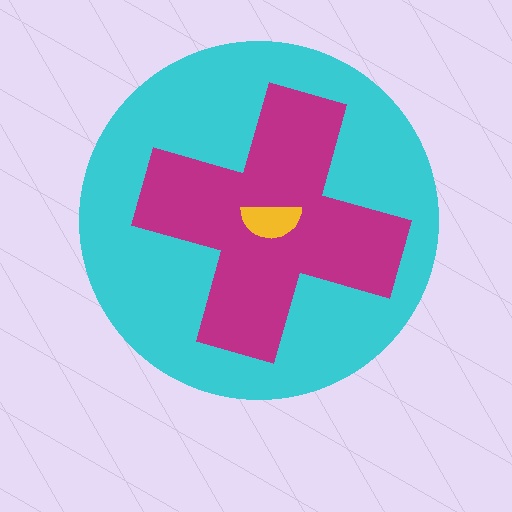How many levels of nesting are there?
3.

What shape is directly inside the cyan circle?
The magenta cross.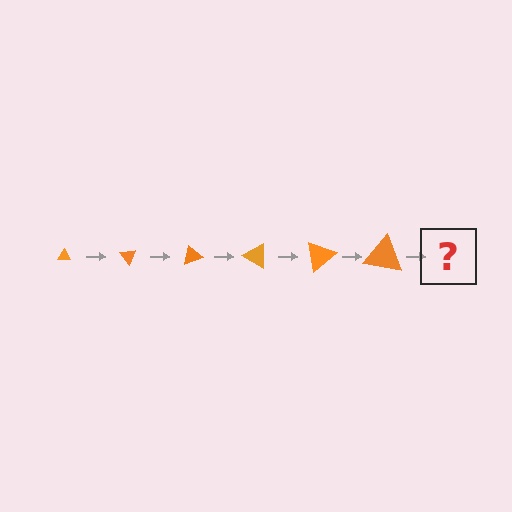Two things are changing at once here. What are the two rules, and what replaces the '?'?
The two rules are that the triangle grows larger each step and it rotates 50 degrees each step. The '?' should be a triangle, larger than the previous one and rotated 300 degrees from the start.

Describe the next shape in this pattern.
It should be a triangle, larger than the previous one and rotated 300 degrees from the start.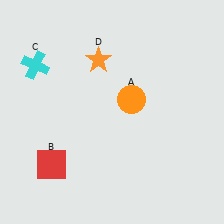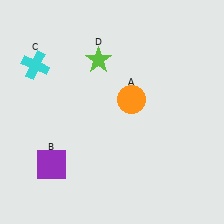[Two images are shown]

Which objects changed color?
B changed from red to purple. D changed from orange to lime.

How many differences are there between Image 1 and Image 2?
There are 2 differences between the two images.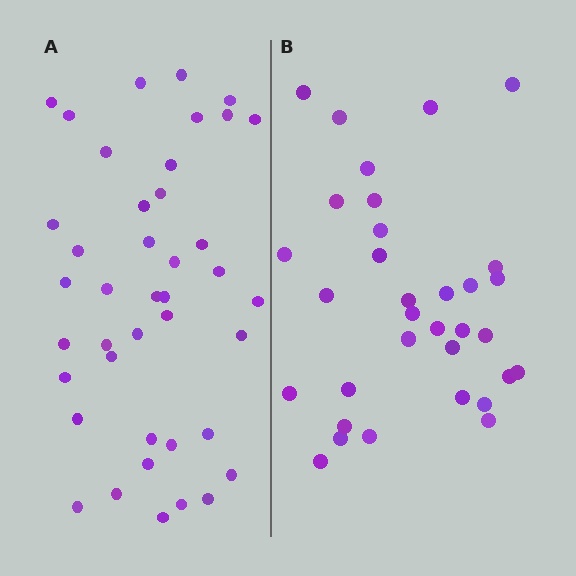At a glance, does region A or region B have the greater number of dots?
Region A (the left region) has more dots.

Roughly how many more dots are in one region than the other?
Region A has roughly 8 or so more dots than region B.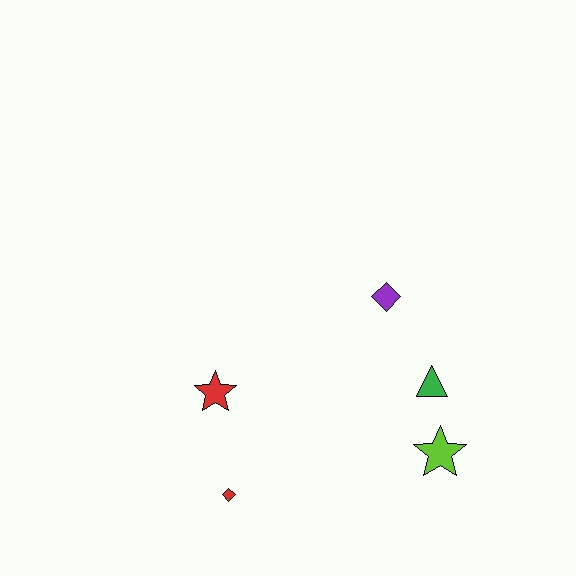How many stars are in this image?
There are 2 stars.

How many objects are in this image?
There are 5 objects.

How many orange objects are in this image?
There are no orange objects.